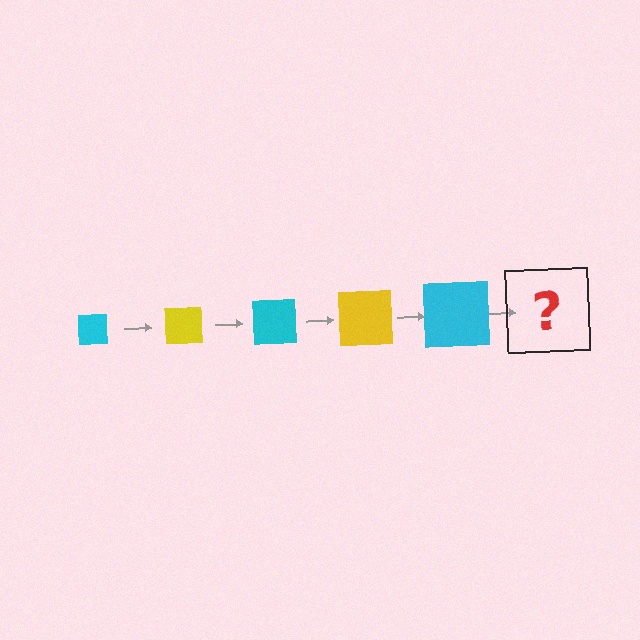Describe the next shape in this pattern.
It should be a yellow square, larger than the previous one.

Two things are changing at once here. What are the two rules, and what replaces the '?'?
The two rules are that the square grows larger each step and the color cycles through cyan and yellow. The '?' should be a yellow square, larger than the previous one.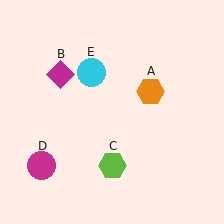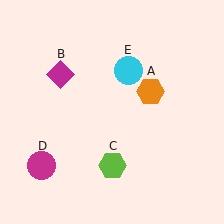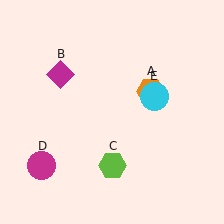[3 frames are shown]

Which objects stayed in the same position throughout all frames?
Orange hexagon (object A) and magenta diamond (object B) and lime hexagon (object C) and magenta circle (object D) remained stationary.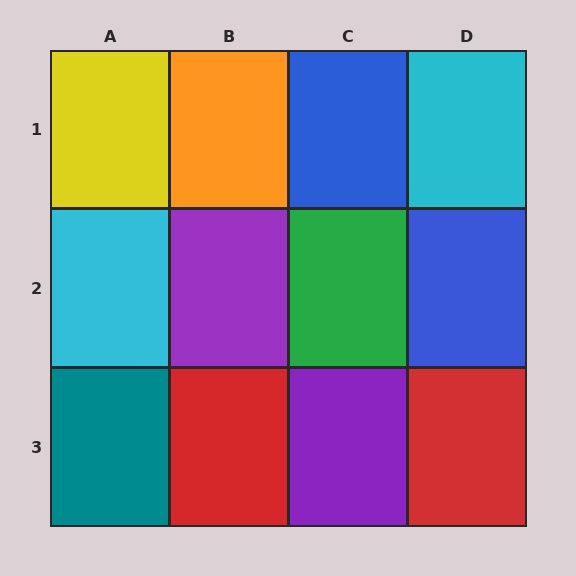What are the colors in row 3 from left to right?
Teal, red, purple, red.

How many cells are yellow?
1 cell is yellow.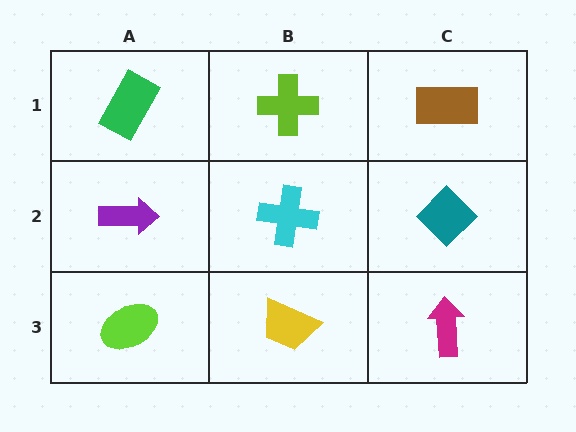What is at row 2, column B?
A cyan cross.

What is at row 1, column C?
A brown rectangle.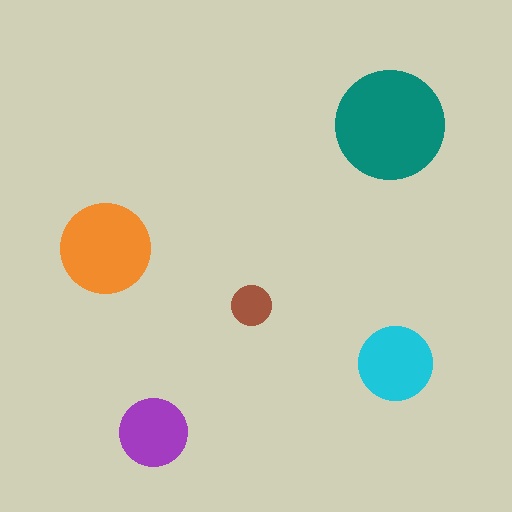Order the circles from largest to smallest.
the teal one, the orange one, the cyan one, the purple one, the brown one.